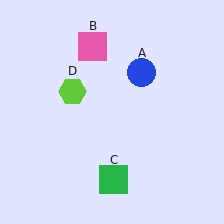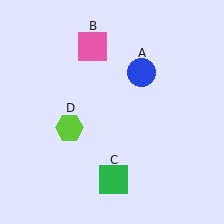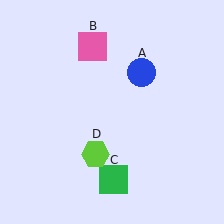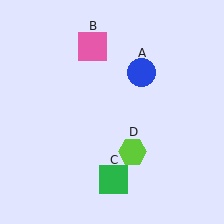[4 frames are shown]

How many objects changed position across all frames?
1 object changed position: lime hexagon (object D).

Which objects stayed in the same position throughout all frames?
Blue circle (object A) and pink square (object B) and green square (object C) remained stationary.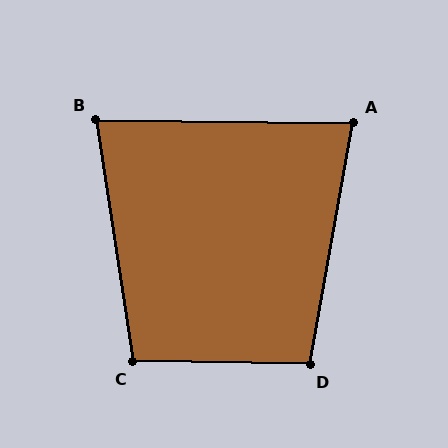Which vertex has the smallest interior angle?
A, at approximately 80 degrees.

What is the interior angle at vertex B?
Approximately 81 degrees (acute).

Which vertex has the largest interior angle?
C, at approximately 100 degrees.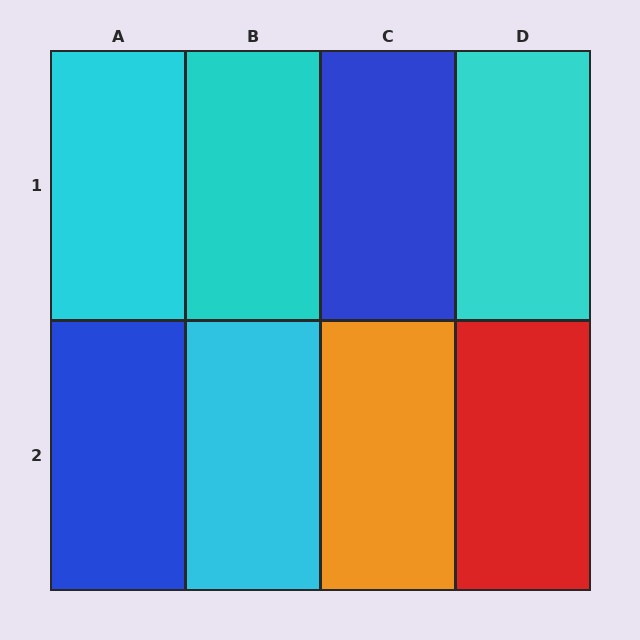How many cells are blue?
2 cells are blue.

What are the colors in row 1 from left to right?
Cyan, cyan, blue, cyan.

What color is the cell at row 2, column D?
Red.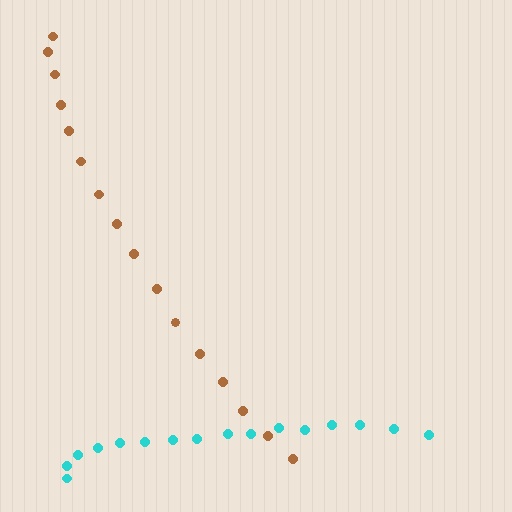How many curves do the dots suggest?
There are 2 distinct paths.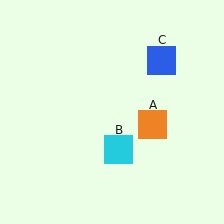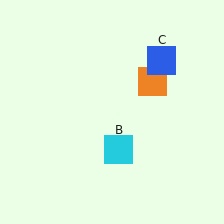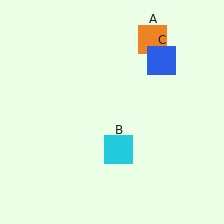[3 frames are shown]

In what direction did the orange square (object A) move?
The orange square (object A) moved up.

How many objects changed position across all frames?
1 object changed position: orange square (object A).